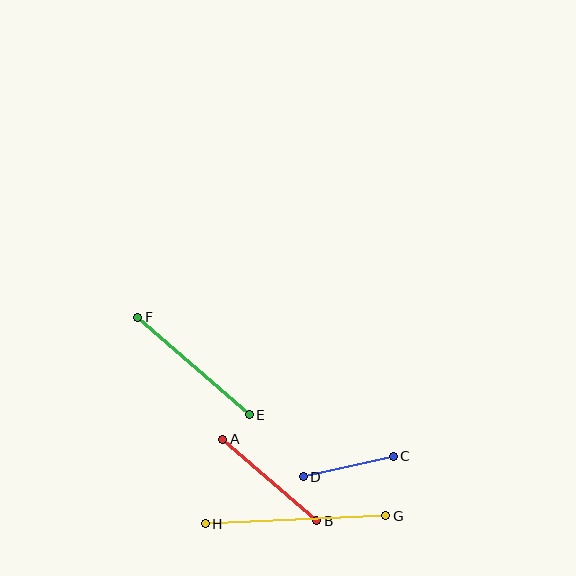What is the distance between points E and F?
The distance is approximately 148 pixels.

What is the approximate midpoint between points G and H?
The midpoint is at approximately (295, 520) pixels.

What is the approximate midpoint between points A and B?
The midpoint is at approximately (270, 480) pixels.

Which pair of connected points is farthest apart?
Points G and H are farthest apart.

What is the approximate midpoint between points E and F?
The midpoint is at approximately (193, 366) pixels.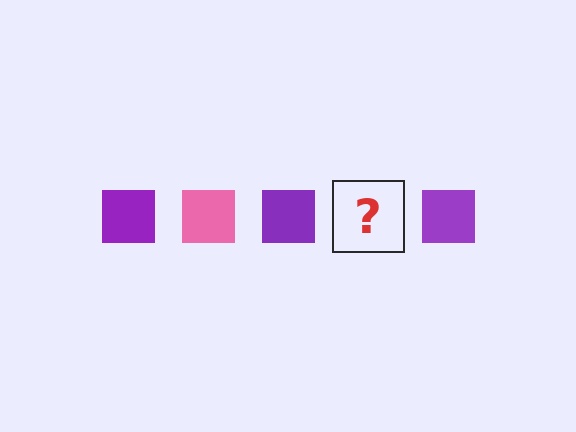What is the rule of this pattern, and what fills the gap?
The rule is that the pattern cycles through purple, pink squares. The gap should be filled with a pink square.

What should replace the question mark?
The question mark should be replaced with a pink square.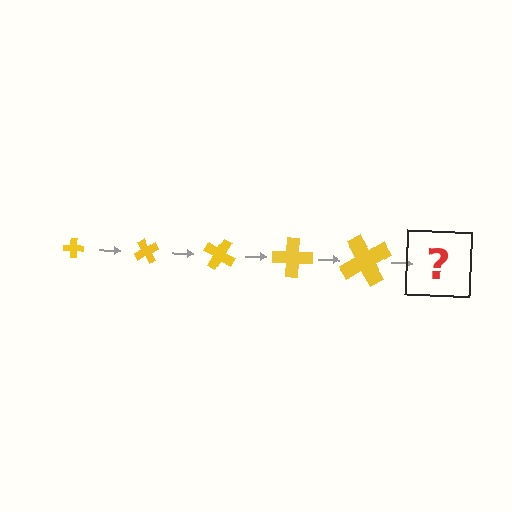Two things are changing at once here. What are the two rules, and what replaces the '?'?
The two rules are that the cross grows larger each step and it rotates 60 degrees each step. The '?' should be a cross, larger than the previous one and rotated 300 degrees from the start.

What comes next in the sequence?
The next element should be a cross, larger than the previous one and rotated 300 degrees from the start.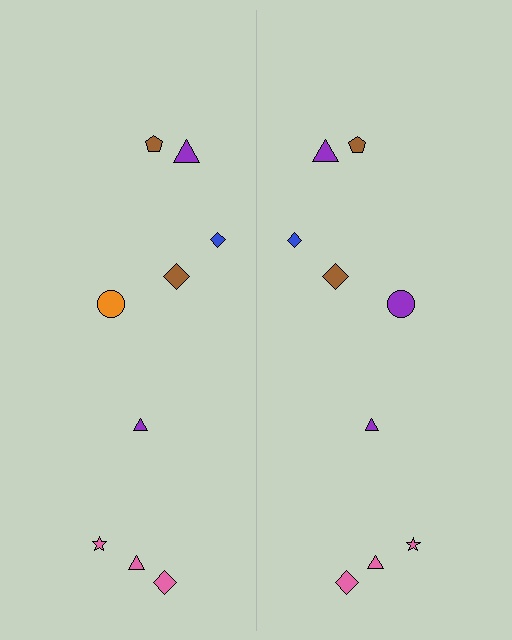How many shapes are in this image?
There are 18 shapes in this image.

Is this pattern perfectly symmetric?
No, the pattern is not perfectly symmetric. The purple circle on the right side breaks the symmetry — its mirror counterpart is orange.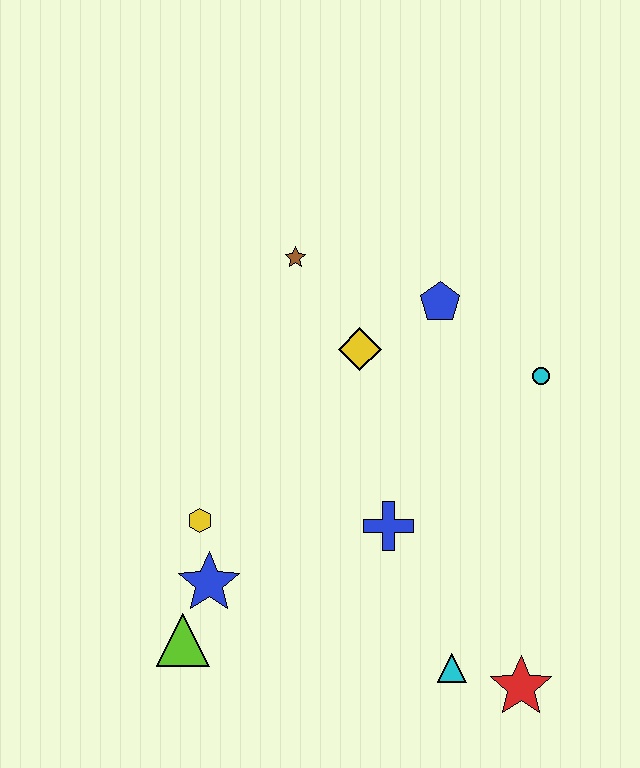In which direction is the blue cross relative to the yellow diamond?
The blue cross is below the yellow diamond.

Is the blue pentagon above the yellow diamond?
Yes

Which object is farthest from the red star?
The brown star is farthest from the red star.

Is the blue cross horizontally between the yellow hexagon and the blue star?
No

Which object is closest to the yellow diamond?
The blue pentagon is closest to the yellow diamond.